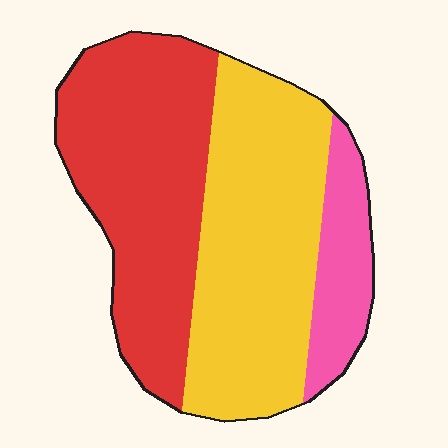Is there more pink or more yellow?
Yellow.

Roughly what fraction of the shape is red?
Red covers 43% of the shape.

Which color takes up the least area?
Pink, at roughly 15%.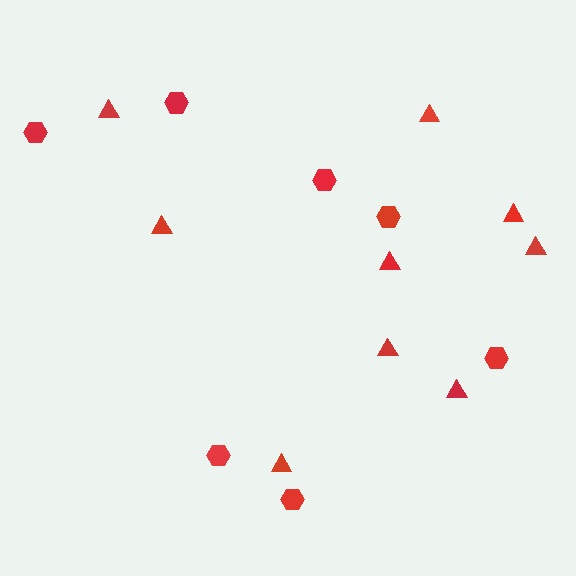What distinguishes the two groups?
There are 2 groups: one group of hexagons (7) and one group of triangles (9).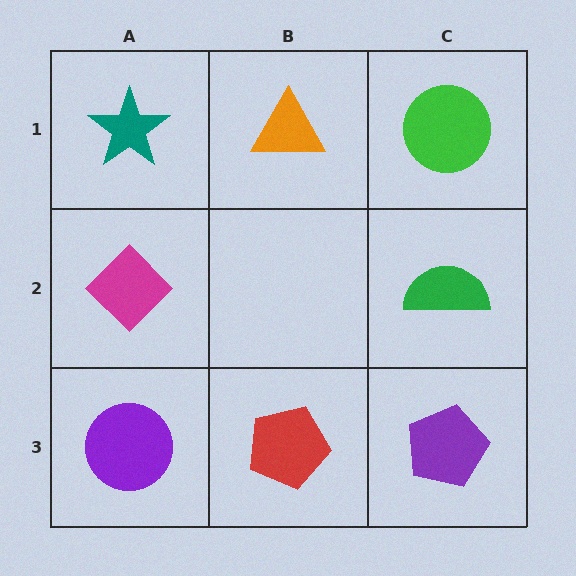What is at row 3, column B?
A red pentagon.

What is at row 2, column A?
A magenta diamond.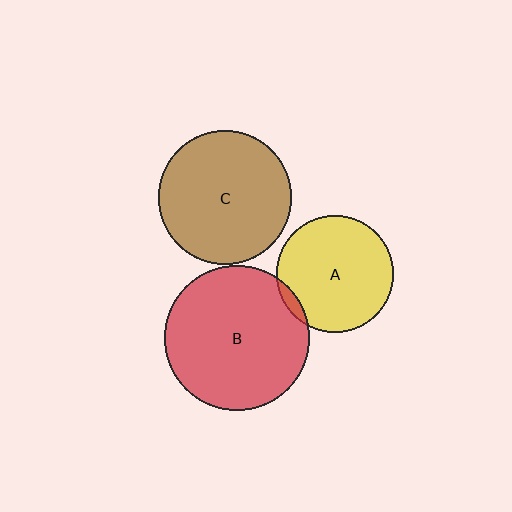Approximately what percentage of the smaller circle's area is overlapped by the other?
Approximately 5%.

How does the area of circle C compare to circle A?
Approximately 1.3 times.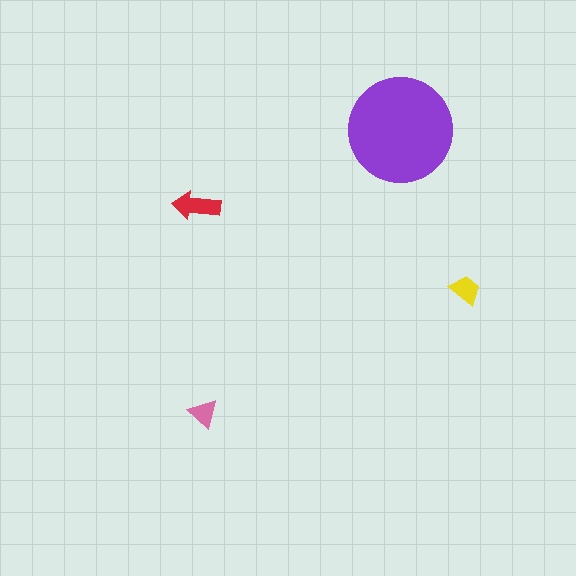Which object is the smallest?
The pink triangle.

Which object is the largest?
The purple circle.